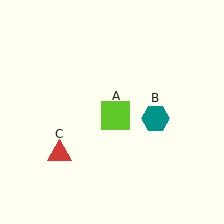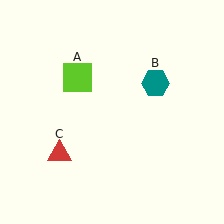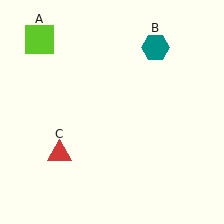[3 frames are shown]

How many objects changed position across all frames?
2 objects changed position: lime square (object A), teal hexagon (object B).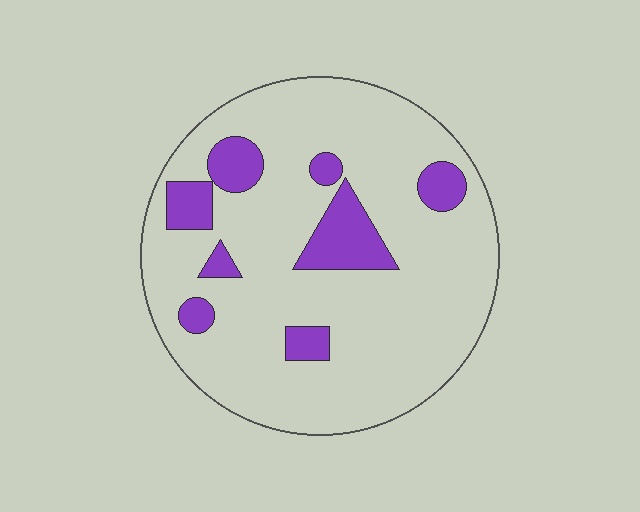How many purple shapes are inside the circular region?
8.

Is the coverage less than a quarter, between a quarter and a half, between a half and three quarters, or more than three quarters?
Less than a quarter.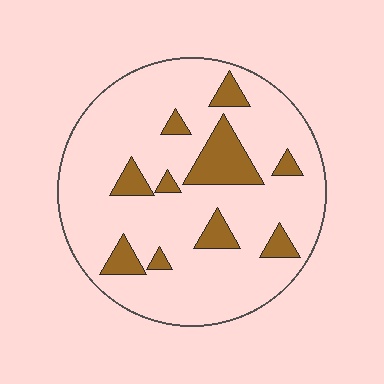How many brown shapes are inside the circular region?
10.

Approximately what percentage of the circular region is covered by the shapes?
Approximately 15%.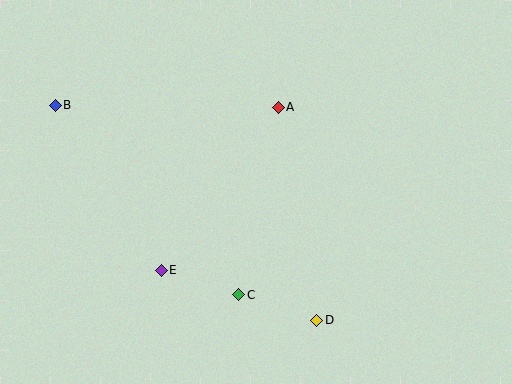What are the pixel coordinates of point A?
Point A is at (278, 107).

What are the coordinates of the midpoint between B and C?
The midpoint between B and C is at (147, 200).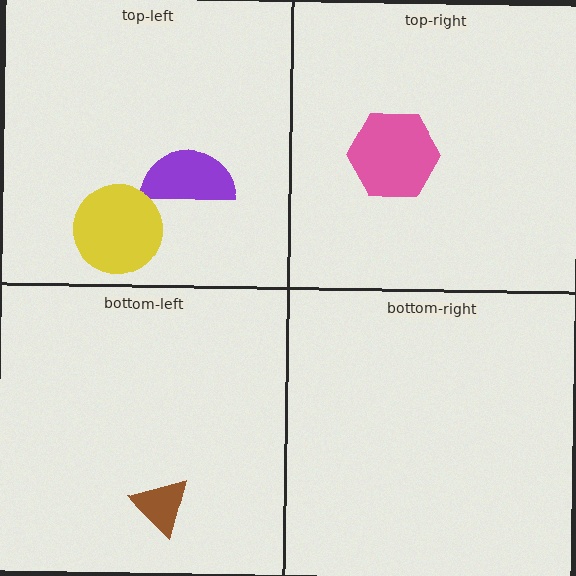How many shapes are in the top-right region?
1.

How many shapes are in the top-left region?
2.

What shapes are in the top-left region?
The purple semicircle, the yellow circle.